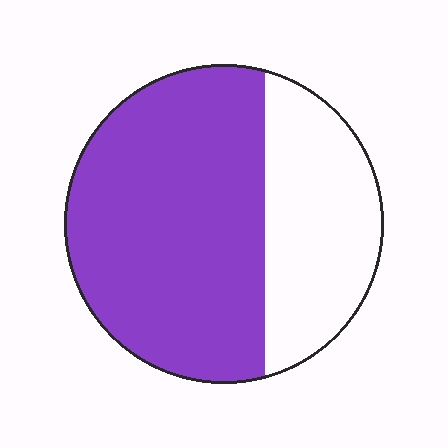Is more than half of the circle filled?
Yes.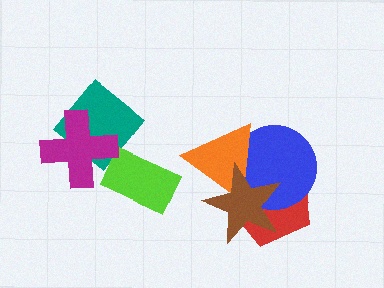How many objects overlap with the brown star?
3 objects overlap with the brown star.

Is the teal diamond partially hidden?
Yes, it is partially covered by another shape.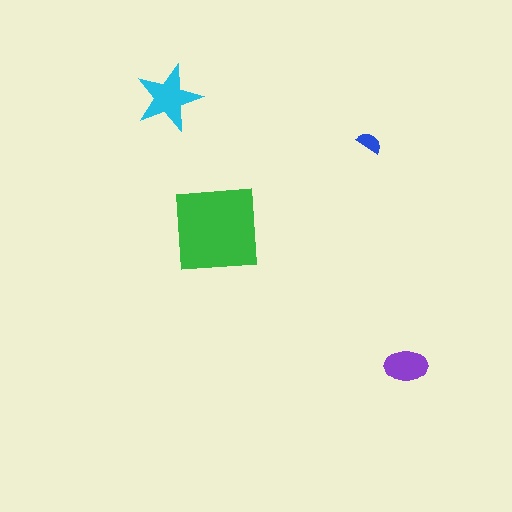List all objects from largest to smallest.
The green square, the cyan star, the purple ellipse, the blue semicircle.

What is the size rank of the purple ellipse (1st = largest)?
3rd.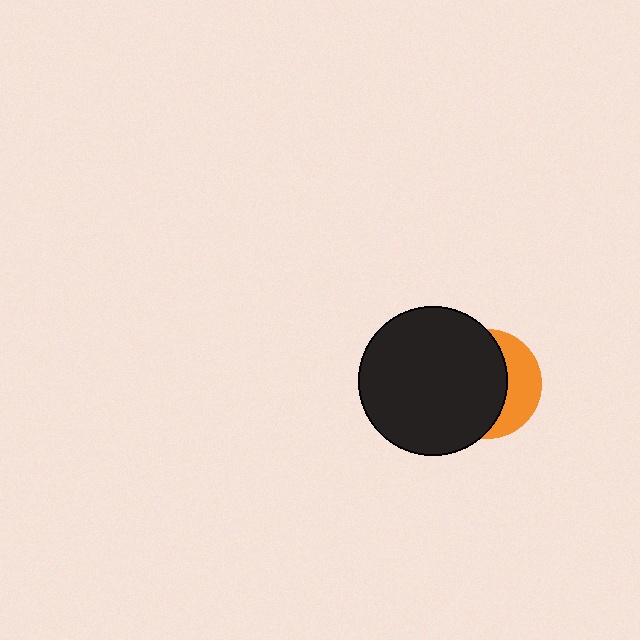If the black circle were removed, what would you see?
You would see the complete orange circle.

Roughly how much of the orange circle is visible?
A small part of it is visible (roughly 34%).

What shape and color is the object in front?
The object in front is a black circle.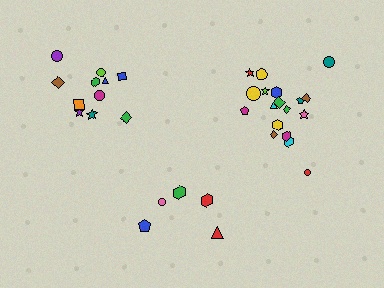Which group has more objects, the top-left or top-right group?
The top-right group.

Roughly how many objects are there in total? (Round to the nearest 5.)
Roughly 35 objects in total.